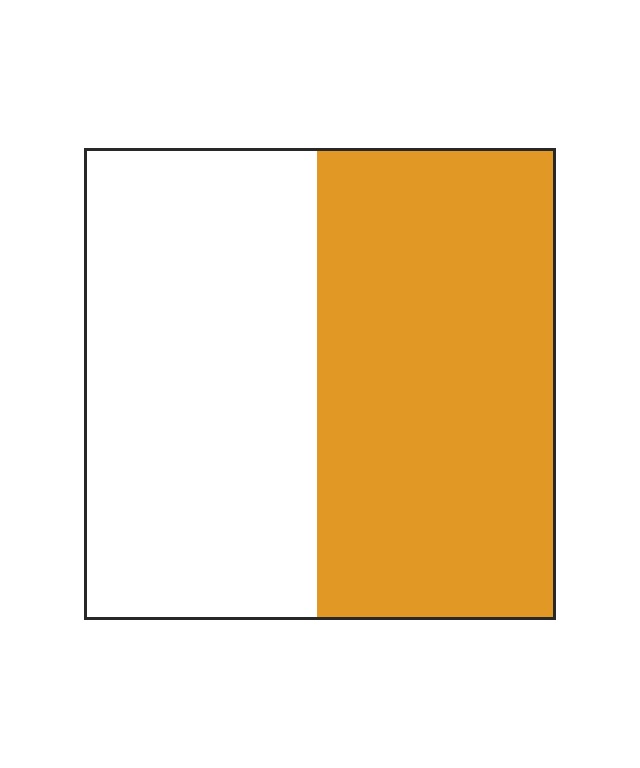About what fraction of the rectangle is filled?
About one half (1/2).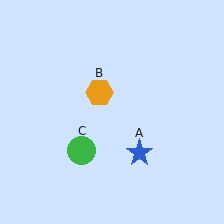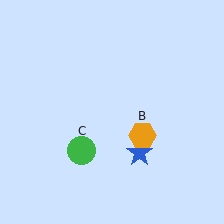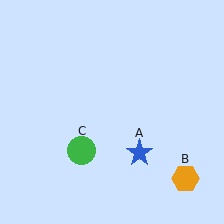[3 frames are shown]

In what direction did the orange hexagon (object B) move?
The orange hexagon (object B) moved down and to the right.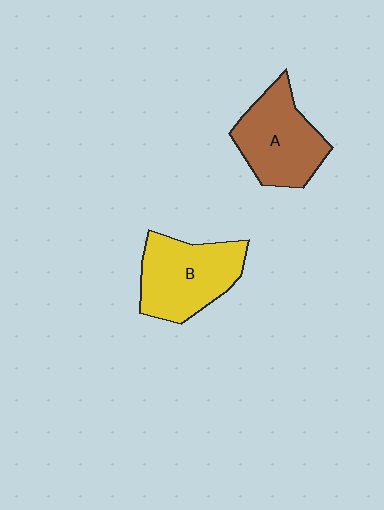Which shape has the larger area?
Shape B (yellow).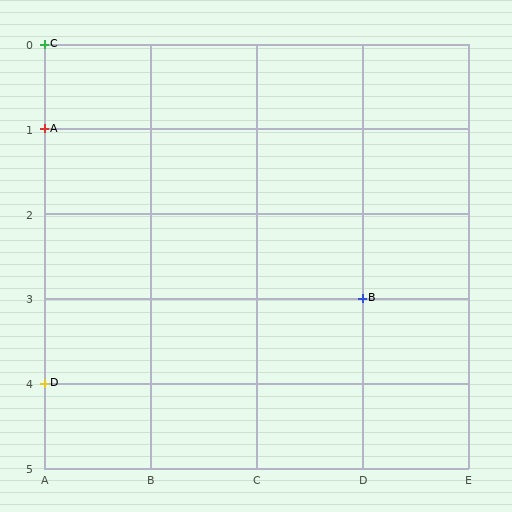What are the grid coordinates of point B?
Point B is at grid coordinates (D, 3).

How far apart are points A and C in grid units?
Points A and C are 1 row apart.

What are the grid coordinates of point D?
Point D is at grid coordinates (A, 4).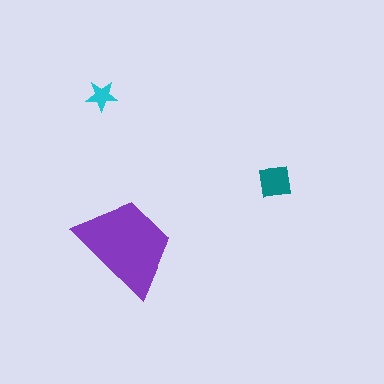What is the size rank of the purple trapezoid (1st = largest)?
1st.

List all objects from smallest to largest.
The cyan star, the teal square, the purple trapezoid.